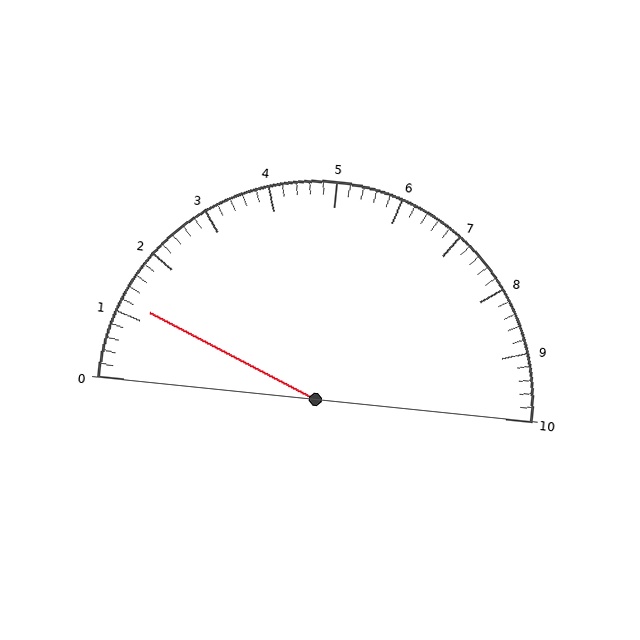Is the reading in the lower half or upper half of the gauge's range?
The reading is in the lower half of the range (0 to 10).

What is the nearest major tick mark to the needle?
The nearest major tick mark is 1.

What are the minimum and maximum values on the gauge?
The gauge ranges from 0 to 10.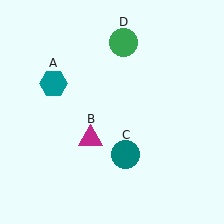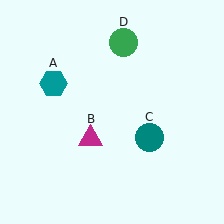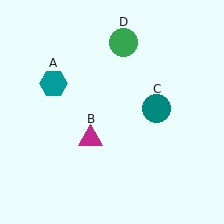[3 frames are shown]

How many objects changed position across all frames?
1 object changed position: teal circle (object C).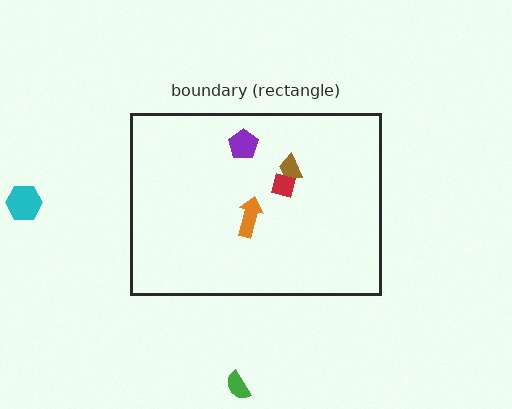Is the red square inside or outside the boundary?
Inside.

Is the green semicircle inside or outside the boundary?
Outside.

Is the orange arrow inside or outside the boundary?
Inside.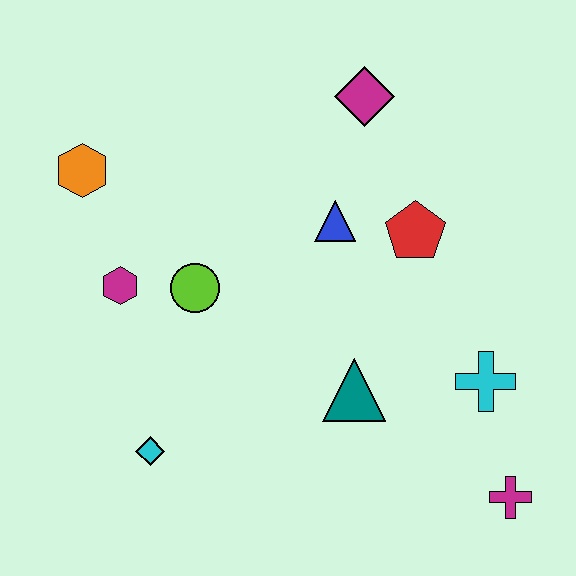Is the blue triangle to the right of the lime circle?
Yes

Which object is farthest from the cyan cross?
The orange hexagon is farthest from the cyan cross.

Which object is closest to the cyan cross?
The magenta cross is closest to the cyan cross.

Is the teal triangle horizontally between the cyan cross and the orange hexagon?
Yes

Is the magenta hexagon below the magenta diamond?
Yes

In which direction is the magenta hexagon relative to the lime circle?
The magenta hexagon is to the left of the lime circle.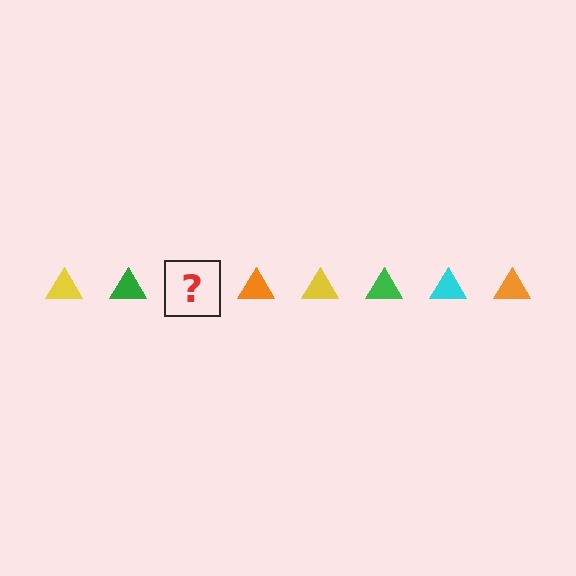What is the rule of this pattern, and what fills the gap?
The rule is that the pattern cycles through yellow, green, cyan, orange triangles. The gap should be filled with a cyan triangle.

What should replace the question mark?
The question mark should be replaced with a cyan triangle.